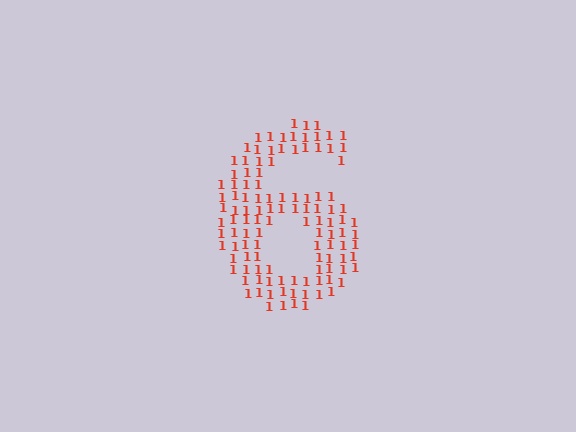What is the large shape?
The large shape is the digit 6.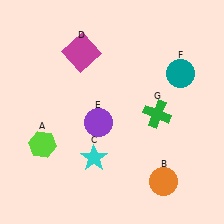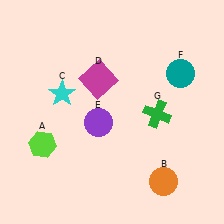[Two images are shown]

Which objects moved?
The objects that moved are: the cyan star (C), the magenta square (D).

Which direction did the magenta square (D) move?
The magenta square (D) moved down.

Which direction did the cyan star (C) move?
The cyan star (C) moved up.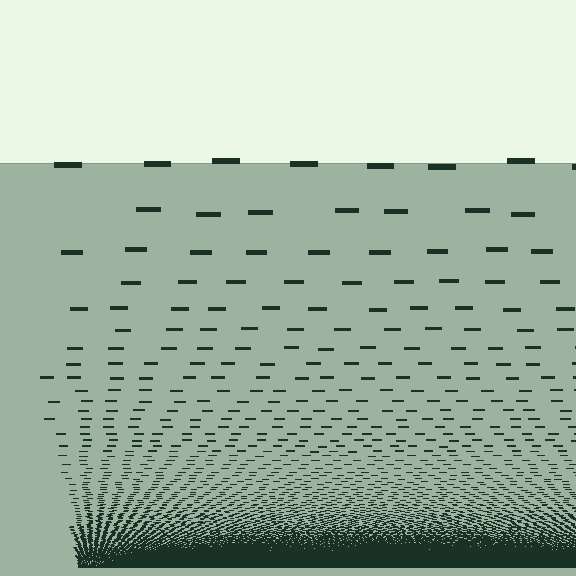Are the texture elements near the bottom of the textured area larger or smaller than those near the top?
Smaller. The gradient is inverted — elements near the bottom are smaller and denser.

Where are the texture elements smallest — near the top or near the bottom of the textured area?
Near the bottom.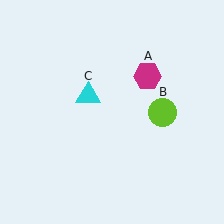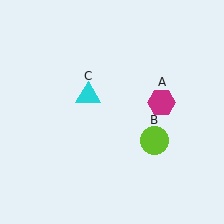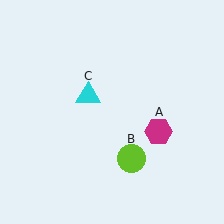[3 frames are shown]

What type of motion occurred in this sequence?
The magenta hexagon (object A), lime circle (object B) rotated clockwise around the center of the scene.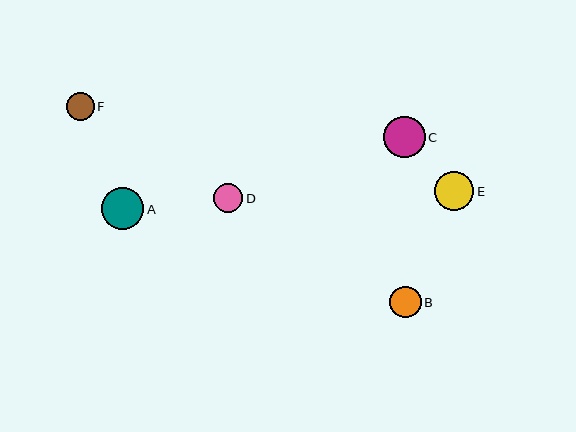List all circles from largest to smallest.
From largest to smallest: A, C, E, B, D, F.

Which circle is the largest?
Circle A is the largest with a size of approximately 42 pixels.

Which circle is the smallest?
Circle F is the smallest with a size of approximately 28 pixels.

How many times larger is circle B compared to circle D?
Circle B is approximately 1.1 times the size of circle D.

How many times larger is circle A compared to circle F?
Circle A is approximately 1.5 times the size of circle F.